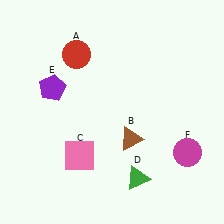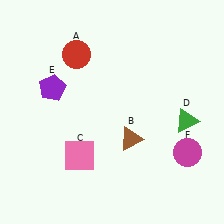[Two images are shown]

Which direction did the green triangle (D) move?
The green triangle (D) moved up.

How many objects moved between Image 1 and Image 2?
1 object moved between the two images.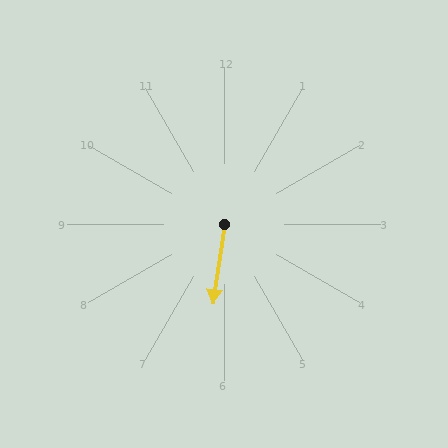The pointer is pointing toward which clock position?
Roughly 6 o'clock.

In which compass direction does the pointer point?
South.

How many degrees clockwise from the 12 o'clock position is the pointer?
Approximately 188 degrees.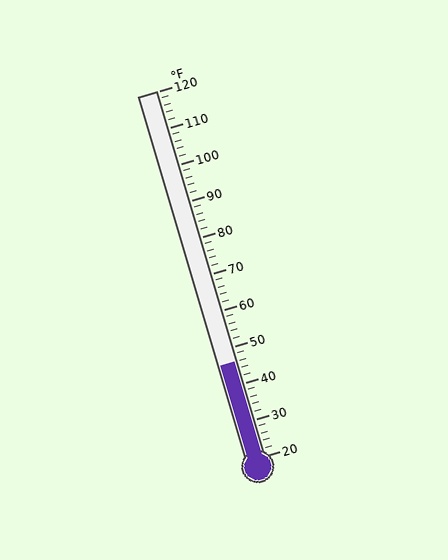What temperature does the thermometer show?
The thermometer shows approximately 46°F.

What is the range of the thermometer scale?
The thermometer scale ranges from 20°F to 120°F.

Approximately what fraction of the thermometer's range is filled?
The thermometer is filled to approximately 25% of its range.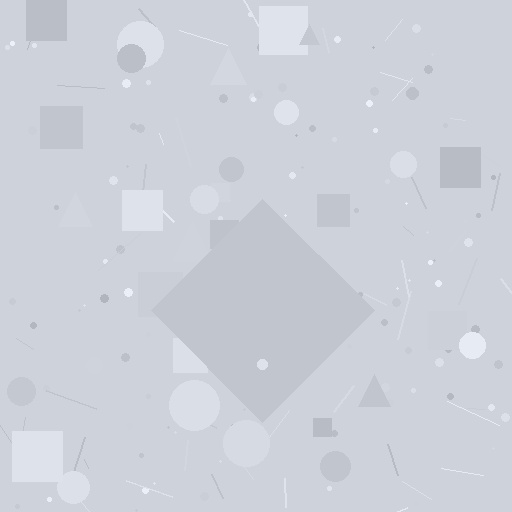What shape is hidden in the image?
A diamond is hidden in the image.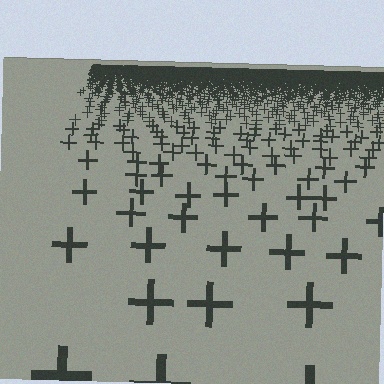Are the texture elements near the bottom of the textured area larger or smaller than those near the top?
Larger. Near the bottom, elements are closer to the viewer and appear at a bigger on-screen size.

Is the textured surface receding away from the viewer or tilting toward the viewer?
The surface is receding away from the viewer. Texture elements get smaller and denser toward the top.